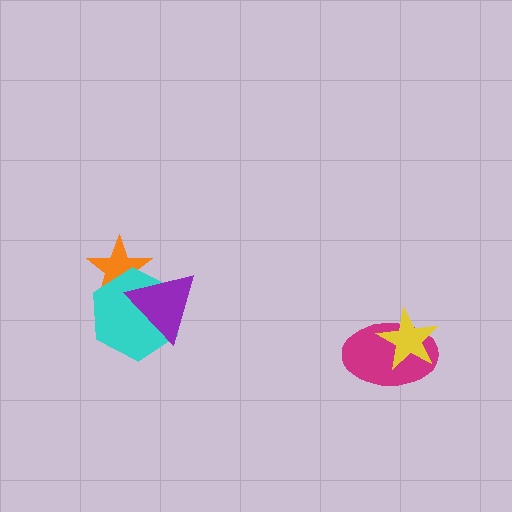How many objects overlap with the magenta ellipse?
1 object overlaps with the magenta ellipse.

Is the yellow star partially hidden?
No, no other shape covers it.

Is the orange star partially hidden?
Yes, it is partially covered by another shape.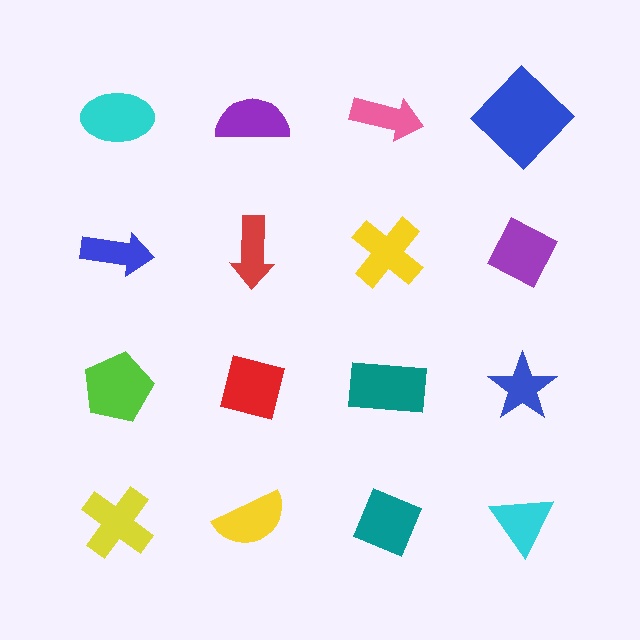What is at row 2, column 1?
A blue arrow.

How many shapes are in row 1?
4 shapes.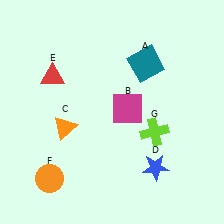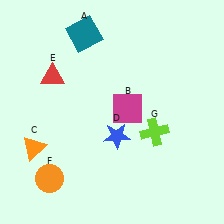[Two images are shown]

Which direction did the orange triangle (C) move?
The orange triangle (C) moved left.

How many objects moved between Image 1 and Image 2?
3 objects moved between the two images.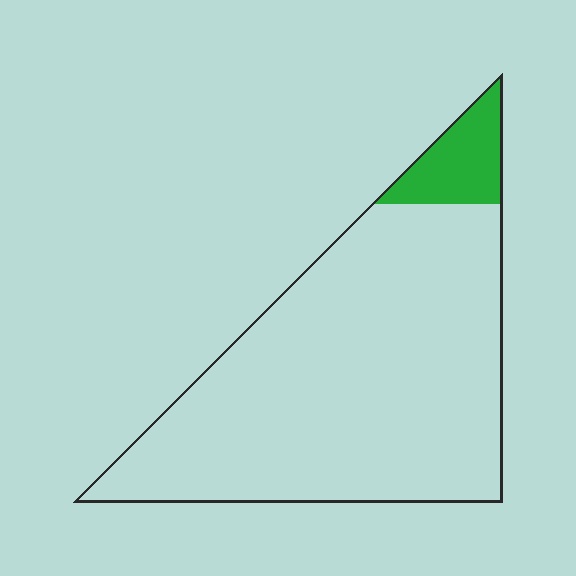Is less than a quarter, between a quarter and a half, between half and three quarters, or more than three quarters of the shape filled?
Less than a quarter.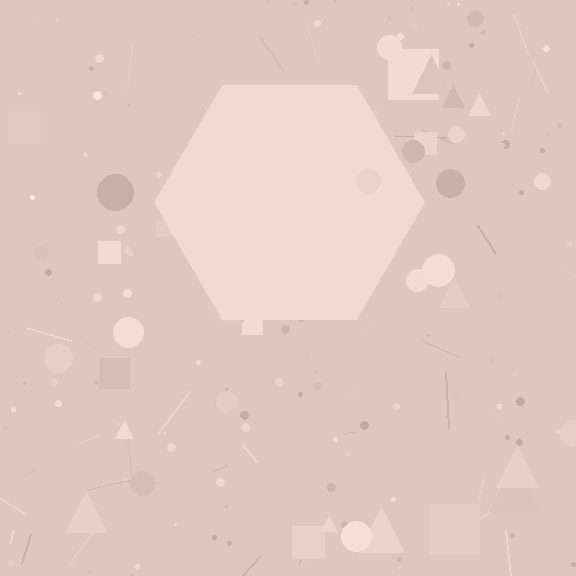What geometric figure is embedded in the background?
A hexagon is embedded in the background.